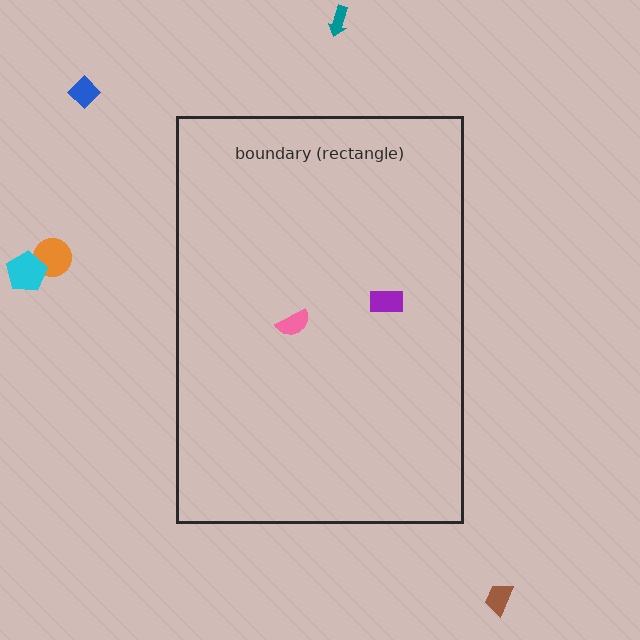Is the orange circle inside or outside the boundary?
Outside.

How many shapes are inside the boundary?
2 inside, 5 outside.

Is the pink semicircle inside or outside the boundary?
Inside.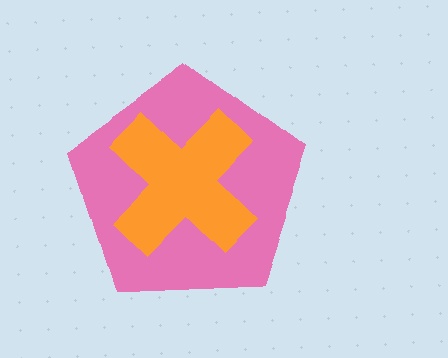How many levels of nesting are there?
2.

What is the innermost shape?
The orange cross.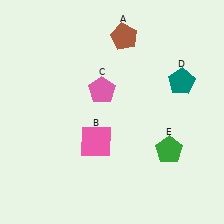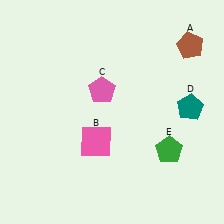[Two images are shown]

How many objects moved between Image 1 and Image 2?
2 objects moved between the two images.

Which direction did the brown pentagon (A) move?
The brown pentagon (A) moved right.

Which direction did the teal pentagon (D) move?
The teal pentagon (D) moved down.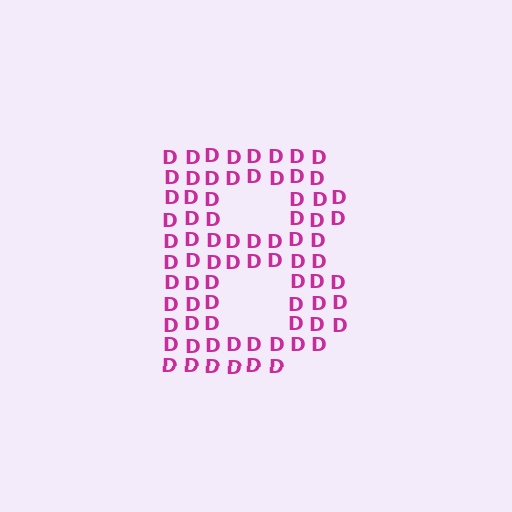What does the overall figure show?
The overall figure shows the letter B.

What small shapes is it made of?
It is made of small letter D's.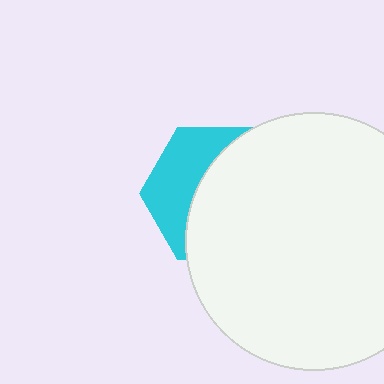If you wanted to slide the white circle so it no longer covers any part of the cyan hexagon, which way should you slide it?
Slide it right — that is the most direct way to separate the two shapes.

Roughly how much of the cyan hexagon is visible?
A small part of it is visible (roughly 39%).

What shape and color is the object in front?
The object in front is a white circle.